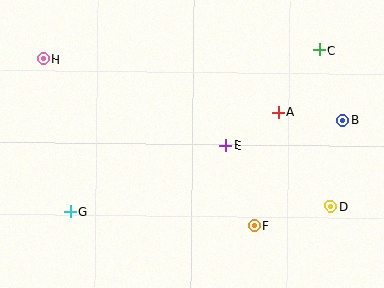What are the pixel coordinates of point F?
Point F is at (254, 225).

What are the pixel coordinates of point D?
Point D is at (331, 206).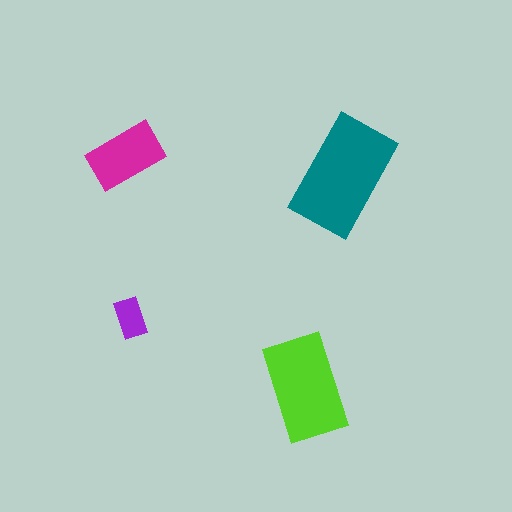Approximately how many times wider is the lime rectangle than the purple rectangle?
About 2.5 times wider.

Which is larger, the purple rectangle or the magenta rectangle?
The magenta one.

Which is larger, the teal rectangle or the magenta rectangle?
The teal one.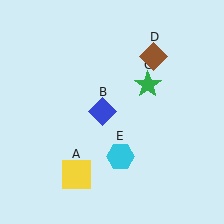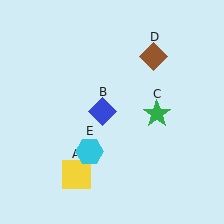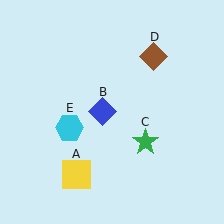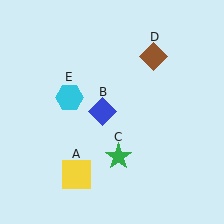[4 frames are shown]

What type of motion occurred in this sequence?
The green star (object C), cyan hexagon (object E) rotated clockwise around the center of the scene.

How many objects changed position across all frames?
2 objects changed position: green star (object C), cyan hexagon (object E).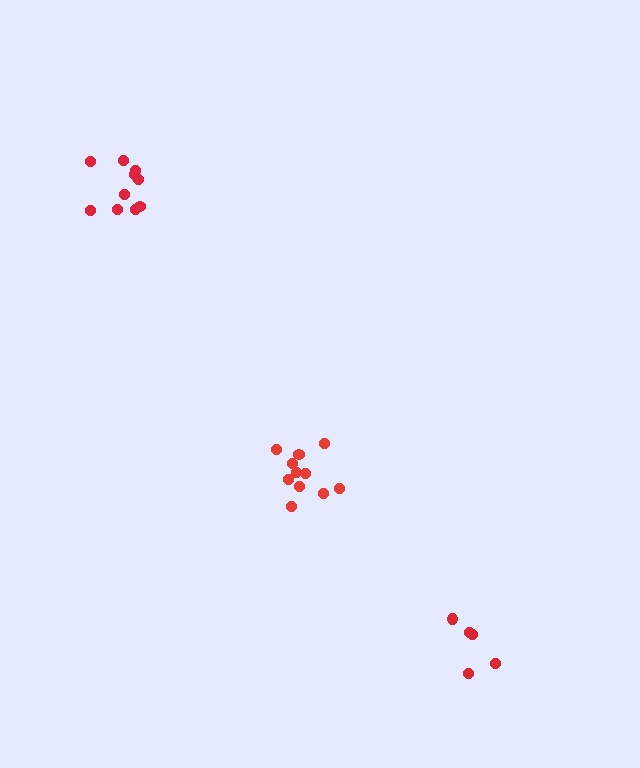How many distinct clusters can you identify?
There are 3 distinct clusters.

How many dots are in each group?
Group 1: 5 dots, Group 2: 10 dots, Group 3: 11 dots (26 total).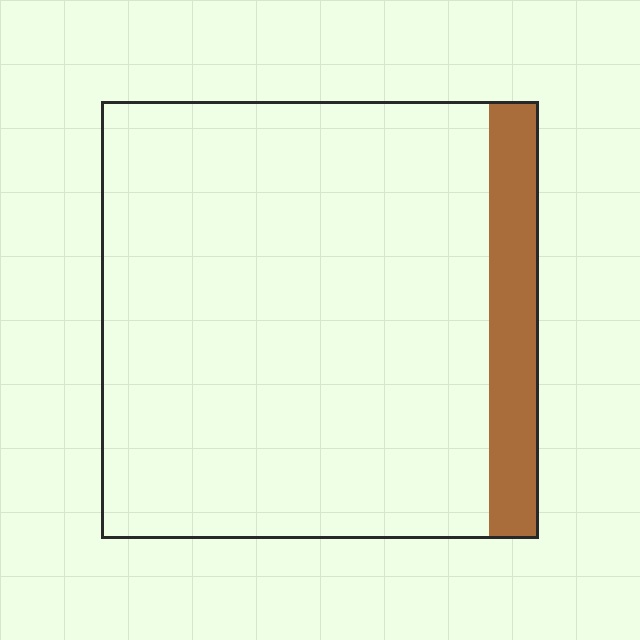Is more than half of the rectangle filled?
No.